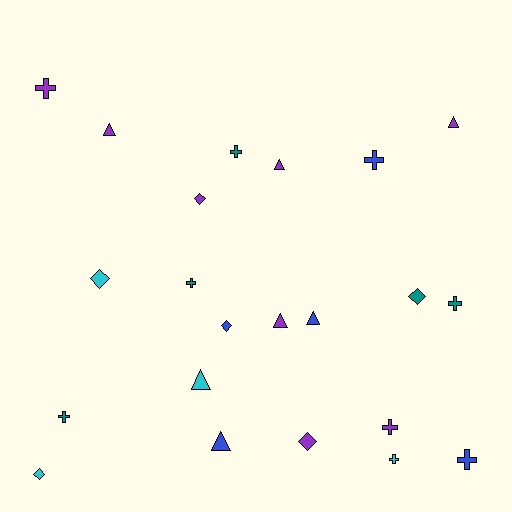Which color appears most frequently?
Purple, with 8 objects.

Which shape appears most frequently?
Cross, with 9 objects.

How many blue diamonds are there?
There is 1 blue diamond.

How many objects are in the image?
There are 22 objects.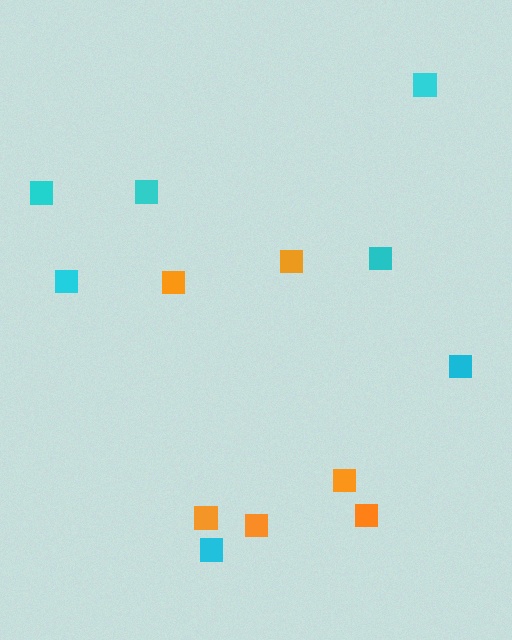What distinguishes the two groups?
There are 2 groups: one group of orange squares (6) and one group of cyan squares (7).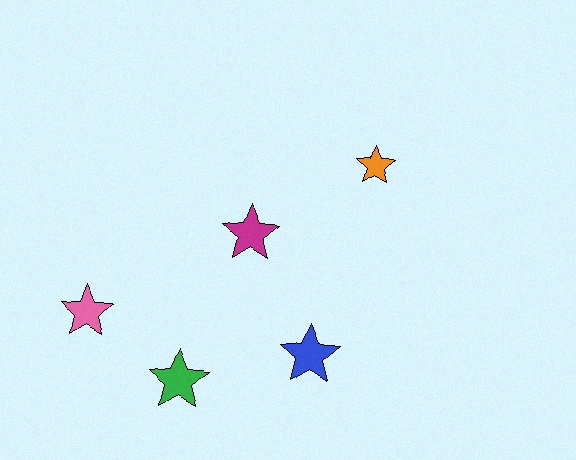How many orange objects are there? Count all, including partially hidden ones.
There is 1 orange object.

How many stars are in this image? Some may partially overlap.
There are 5 stars.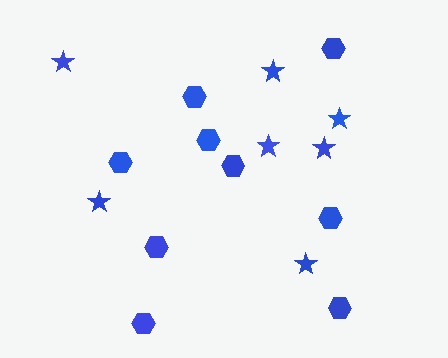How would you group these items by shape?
There are 2 groups: one group of stars (7) and one group of hexagons (9).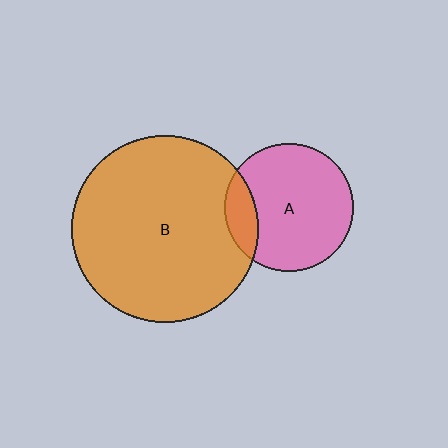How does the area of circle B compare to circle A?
Approximately 2.1 times.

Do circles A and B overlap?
Yes.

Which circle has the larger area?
Circle B (orange).